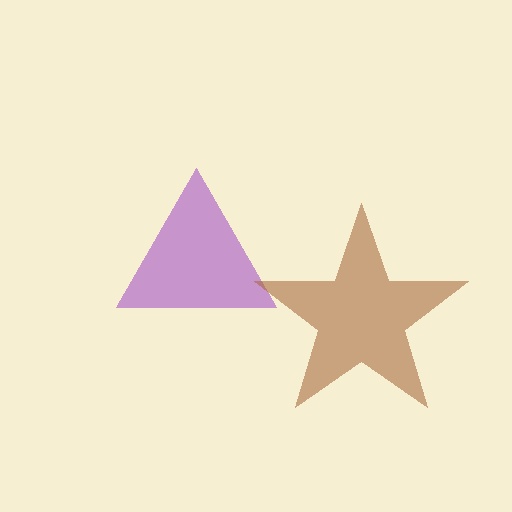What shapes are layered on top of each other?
The layered shapes are: a purple triangle, a brown star.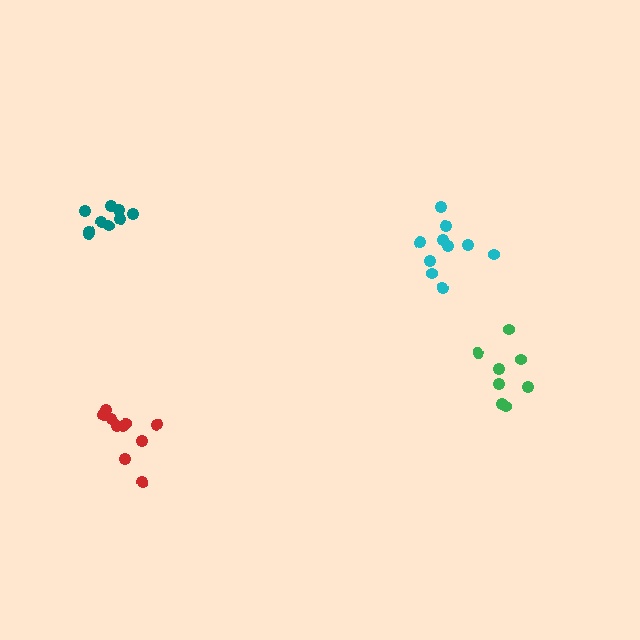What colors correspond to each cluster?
The clusters are colored: cyan, green, teal, red.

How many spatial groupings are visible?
There are 4 spatial groupings.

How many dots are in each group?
Group 1: 10 dots, Group 2: 8 dots, Group 3: 9 dots, Group 4: 10 dots (37 total).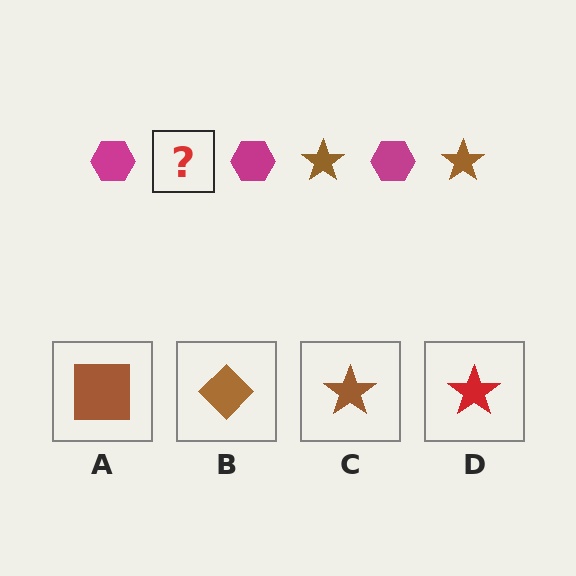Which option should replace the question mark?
Option C.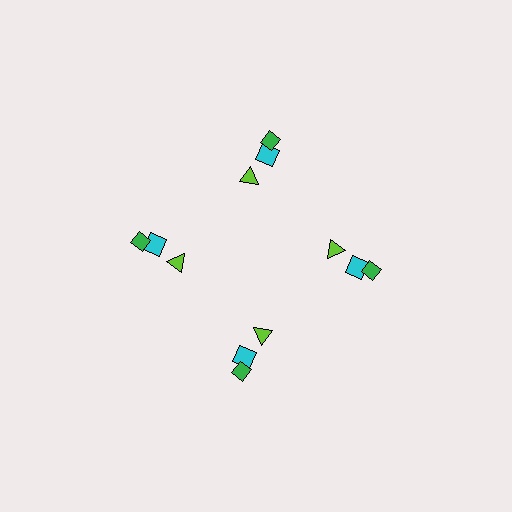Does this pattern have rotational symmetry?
Yes, this pattern has 4-fold rotational symmetry. It looks the same after rotating 90 degrees around the center.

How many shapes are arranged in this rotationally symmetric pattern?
There are 12 shapes, arranged in 4 groups of 3.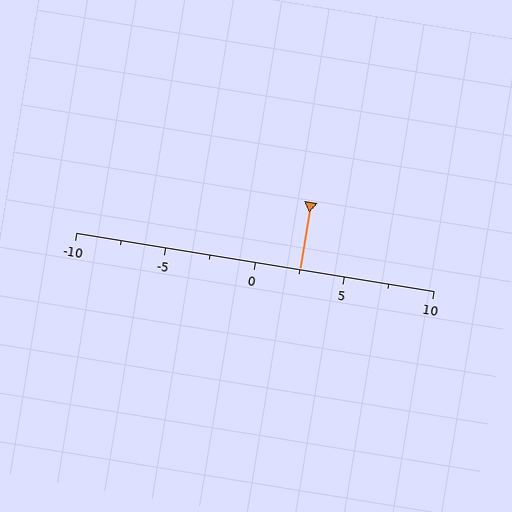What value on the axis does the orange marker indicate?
The marker indicates approximately 2.5.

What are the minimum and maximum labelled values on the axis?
The axis runs from -10 to 10.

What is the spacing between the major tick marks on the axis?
The major ticks are spaced 5 apart.